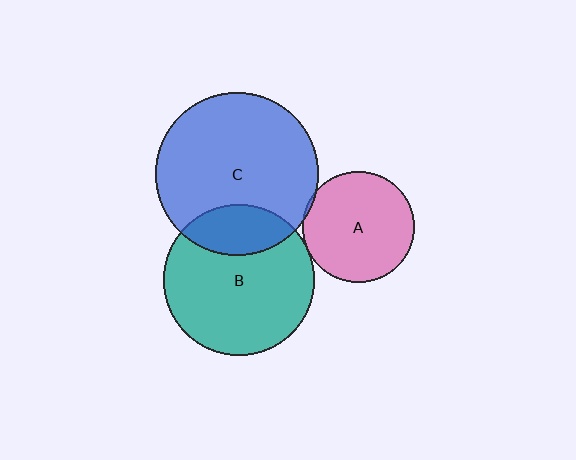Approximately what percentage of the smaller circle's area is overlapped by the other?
Approximately 25%.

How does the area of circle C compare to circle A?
Approximately 2.1 times.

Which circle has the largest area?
Circle C (blue).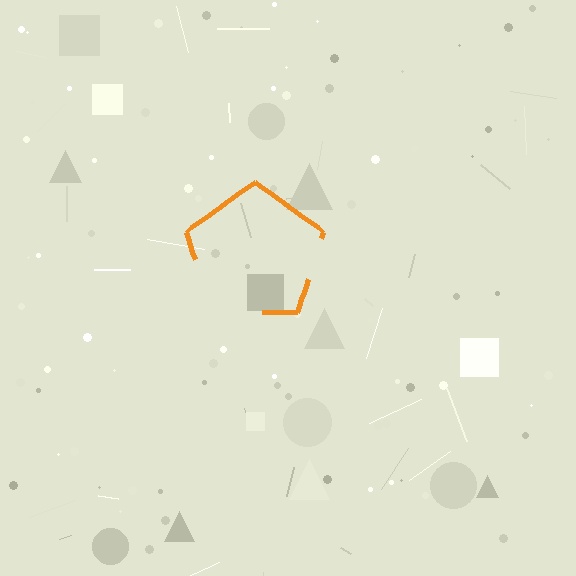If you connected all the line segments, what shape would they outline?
They would outline a pentagon.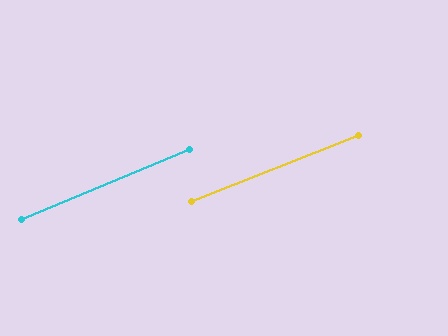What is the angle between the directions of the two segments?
Approximately 1 degree.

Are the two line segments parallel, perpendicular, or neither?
Parallel — their directions differ by only 0.7°.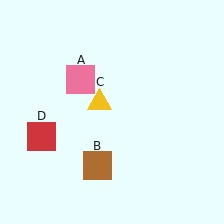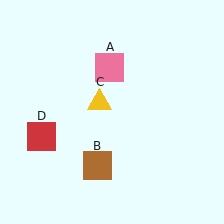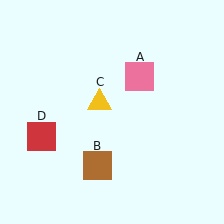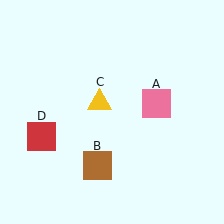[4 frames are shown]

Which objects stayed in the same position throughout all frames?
Brown square (object B) and yellow triangle (object C) and red square (object D) remained stationary.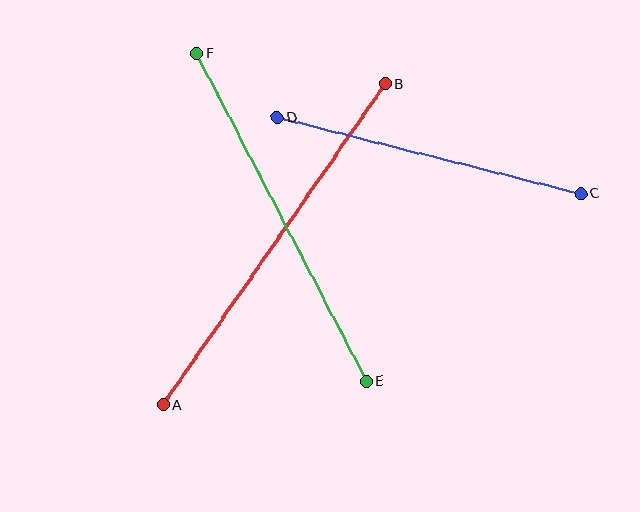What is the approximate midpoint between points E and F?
The midpoint is at approximately (281, 217) pixels.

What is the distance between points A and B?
The distance is approximately 390 pixels.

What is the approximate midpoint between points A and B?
The midpoint is at approximately (274, 244) pixels.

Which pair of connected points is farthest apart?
Points A and B are farthest apart.